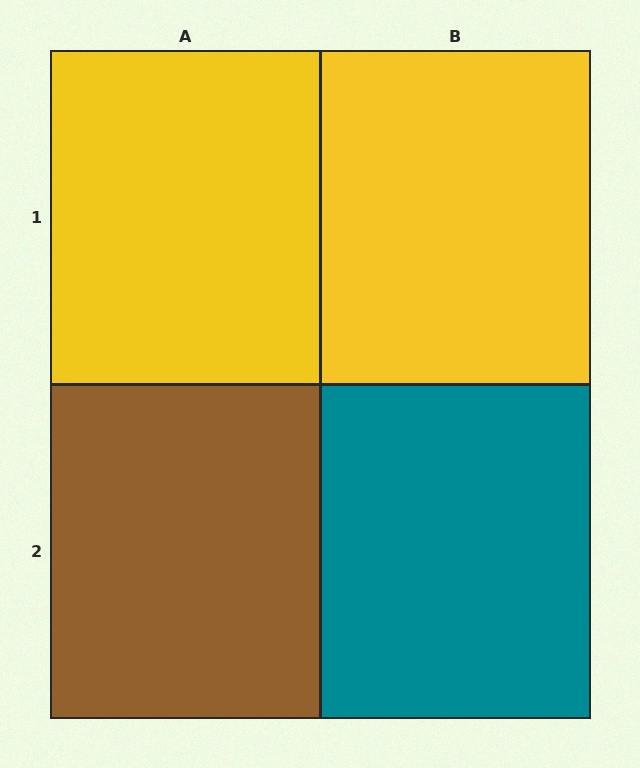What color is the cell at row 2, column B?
Teal.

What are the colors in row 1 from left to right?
Yellow, yellow.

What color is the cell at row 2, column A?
Brown.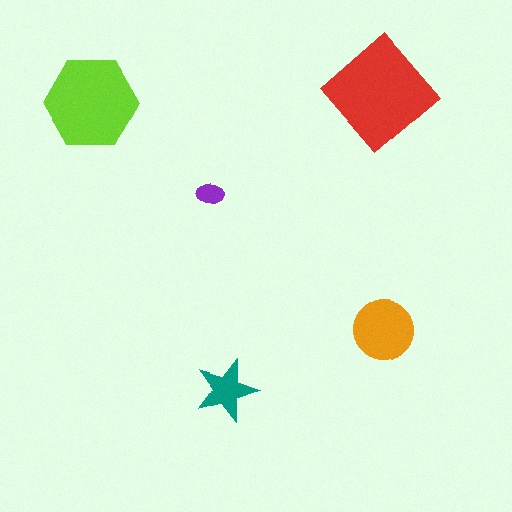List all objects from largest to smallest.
The red diamond, the lime hexagon, the orange circle, the teal star, the purple ellipse.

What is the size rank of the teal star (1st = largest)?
4th.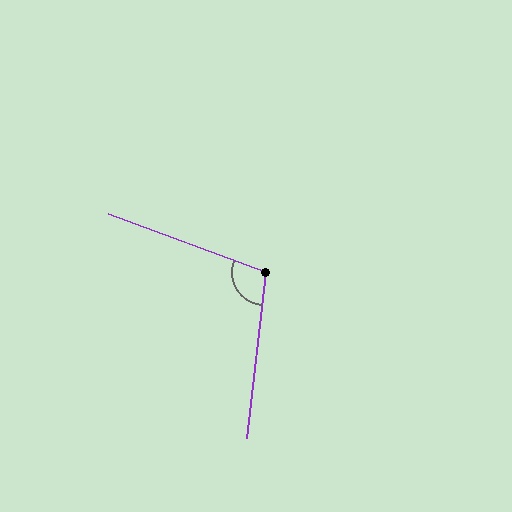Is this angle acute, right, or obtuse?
It is obtuse.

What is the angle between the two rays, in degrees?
Approximately 104 degrees.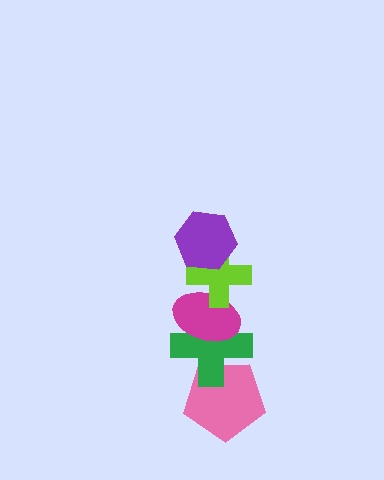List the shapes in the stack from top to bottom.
From top to bottom: the purple hexagon, the lime cross, the magenta ellipse, the green cross, the pink pentagon.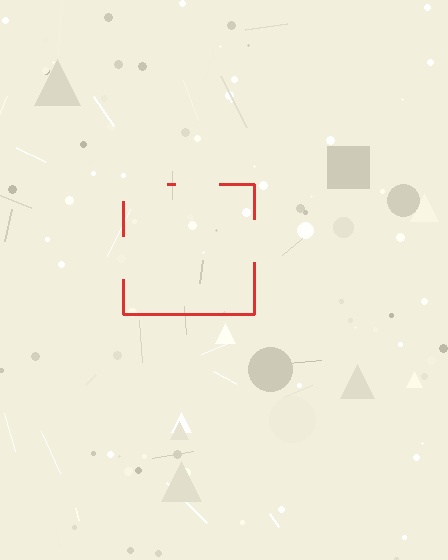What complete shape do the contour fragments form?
The contour fragments form a square.